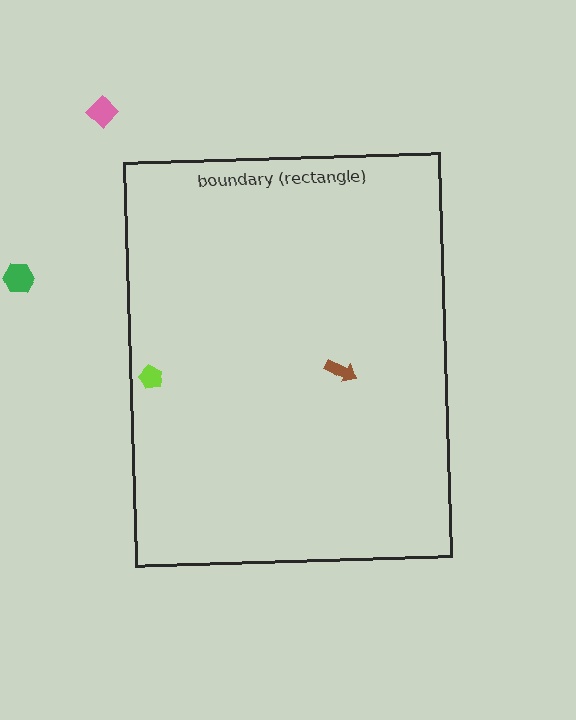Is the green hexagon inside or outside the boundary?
Outside.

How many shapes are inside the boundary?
2 inside, 2 outside.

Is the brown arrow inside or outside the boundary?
Inside.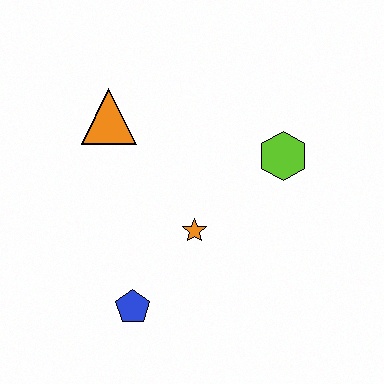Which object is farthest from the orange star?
The orange triangle is farthest from the orange star.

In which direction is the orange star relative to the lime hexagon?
The orange star is to the left of the lime hexagon.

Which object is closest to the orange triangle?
The orange star is closest to the orange triangle.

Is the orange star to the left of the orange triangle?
No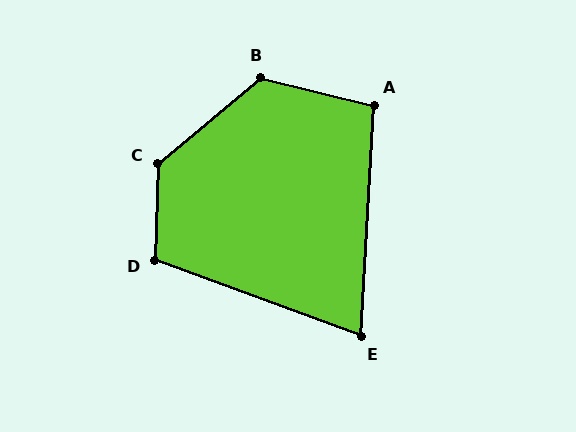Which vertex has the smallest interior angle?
E, at approximately 73 degrees.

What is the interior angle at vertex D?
Approximately 108 degrees (obtuse).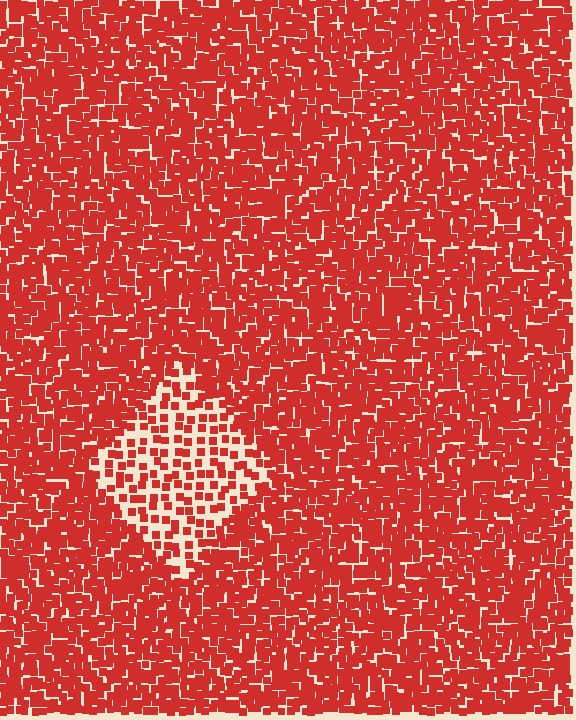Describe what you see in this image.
The image contains small red elements arranged at two different densities. A diamond-shaped region is visible where the elements are less densely packed than the surrounding area.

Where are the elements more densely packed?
The elements are more densely packed outside the diamond boundary.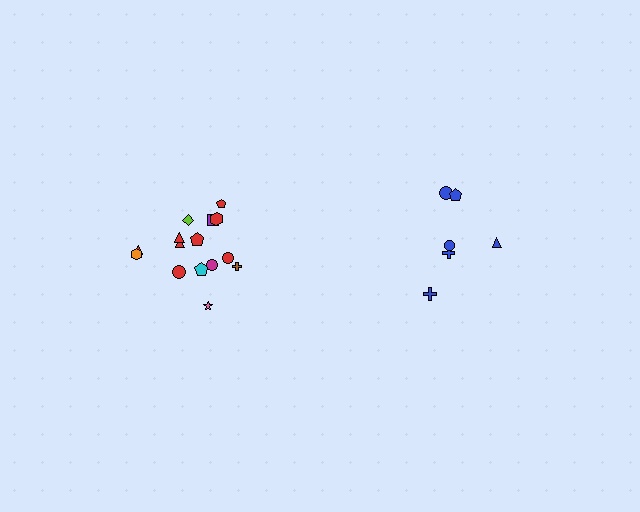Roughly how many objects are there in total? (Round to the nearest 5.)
Roughly 20 objects in total.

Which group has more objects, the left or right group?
The left group.